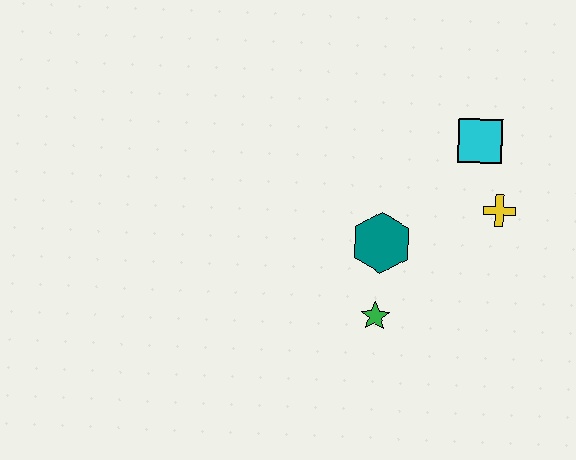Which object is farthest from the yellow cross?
The green star is farthest from the yellow cross.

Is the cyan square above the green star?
Yes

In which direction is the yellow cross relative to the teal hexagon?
The yellow cross is to the right of the teal hexagon.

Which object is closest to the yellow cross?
The cyan square is closest to the yellow cross.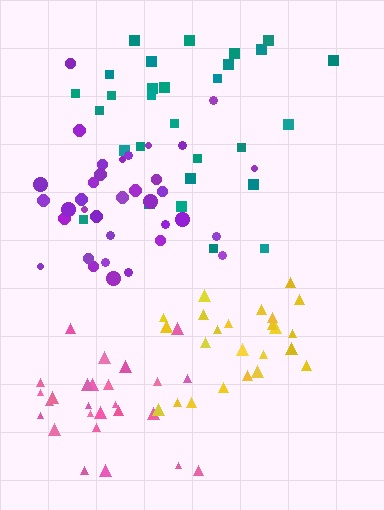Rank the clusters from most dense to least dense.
pink, yellow, purple, teal.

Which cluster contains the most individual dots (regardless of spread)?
Purple (35).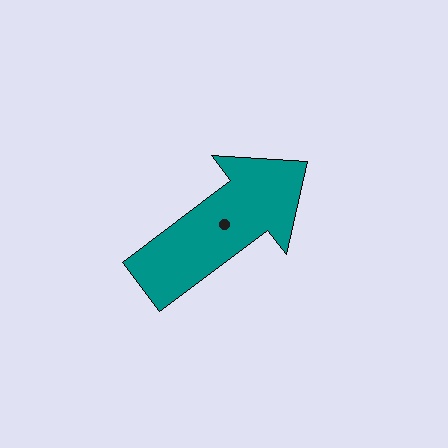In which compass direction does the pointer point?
Northeast.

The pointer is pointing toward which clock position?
Roughly 2 o'clock.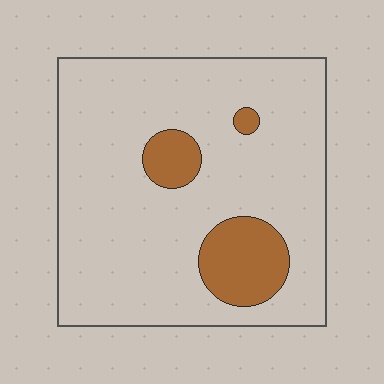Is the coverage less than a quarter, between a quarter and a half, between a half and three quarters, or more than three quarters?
Less than a quarter.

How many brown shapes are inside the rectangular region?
3.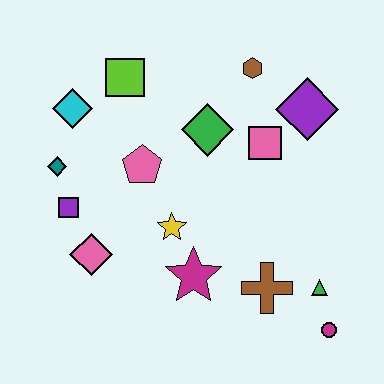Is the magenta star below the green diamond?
Yes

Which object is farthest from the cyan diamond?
The magenta circle is farthest from the cyan diamond.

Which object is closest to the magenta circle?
The green triangle is closest to the magenta circle.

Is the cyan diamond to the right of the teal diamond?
Yes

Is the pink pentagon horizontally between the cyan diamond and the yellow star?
Yes